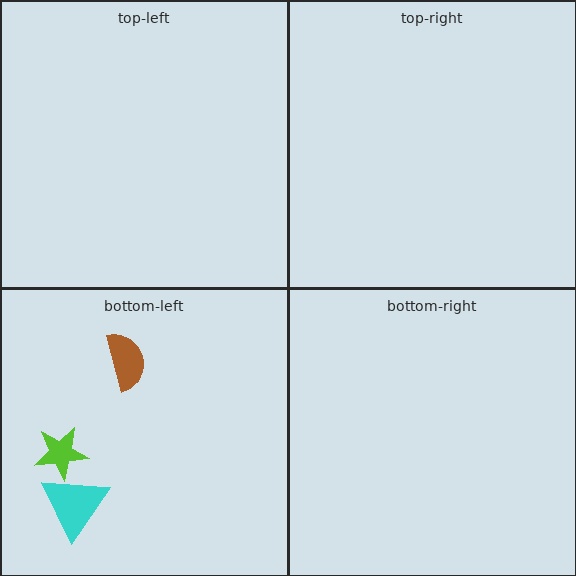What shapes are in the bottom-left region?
The cyan triangle, the brown semicircle, the lime star.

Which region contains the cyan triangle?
The bottom-left region.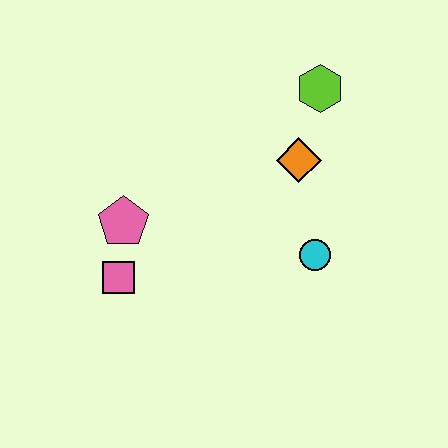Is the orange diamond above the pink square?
Yes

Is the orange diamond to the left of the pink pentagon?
No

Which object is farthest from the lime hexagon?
The pink square is farthest from the lime hexagon.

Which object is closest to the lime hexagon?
The orange diamond is closest to the lime hexagon.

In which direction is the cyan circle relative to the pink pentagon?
The cyan circle is to the right of the pink pentagon.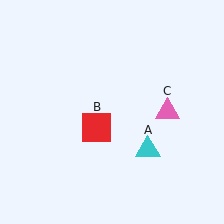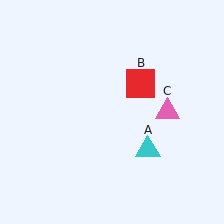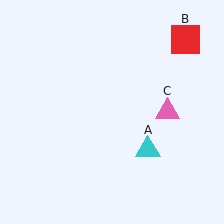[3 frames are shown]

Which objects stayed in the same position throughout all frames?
Cyan triangle (object A) and pink triangle (object C) remained stationary.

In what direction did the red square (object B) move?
The red square (object B) moved up and to the right.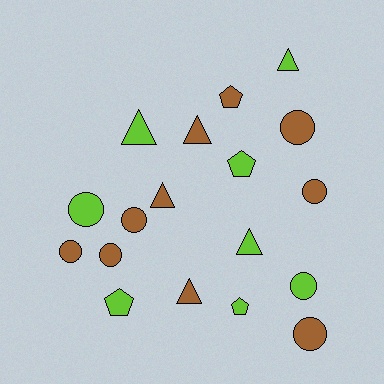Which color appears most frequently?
Brown, with 10 objects.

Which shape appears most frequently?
Circle, with 8 objects.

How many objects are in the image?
There are 18 objects.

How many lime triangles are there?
There are 3 lime triangles.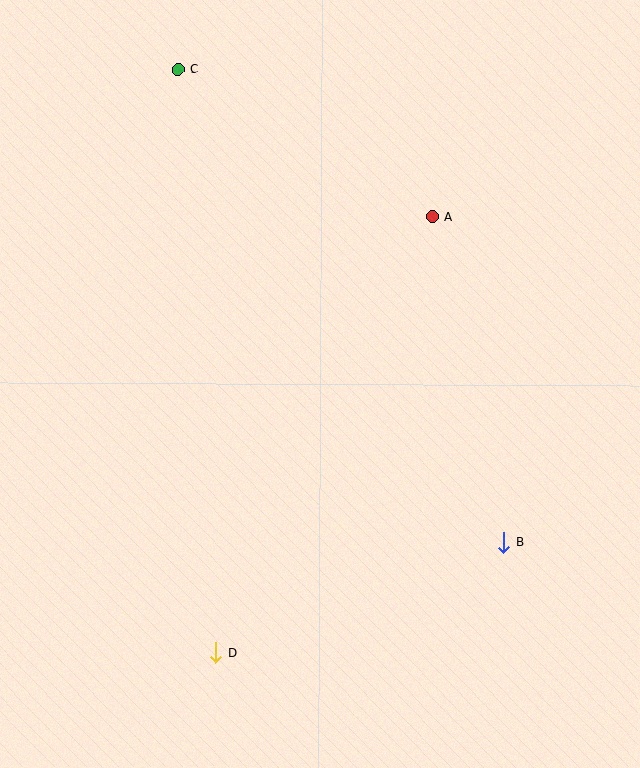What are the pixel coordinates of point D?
Point D is at (216, 652).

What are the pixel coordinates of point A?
Point A is at (432, 216).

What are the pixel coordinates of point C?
Point C is at (178, 70).